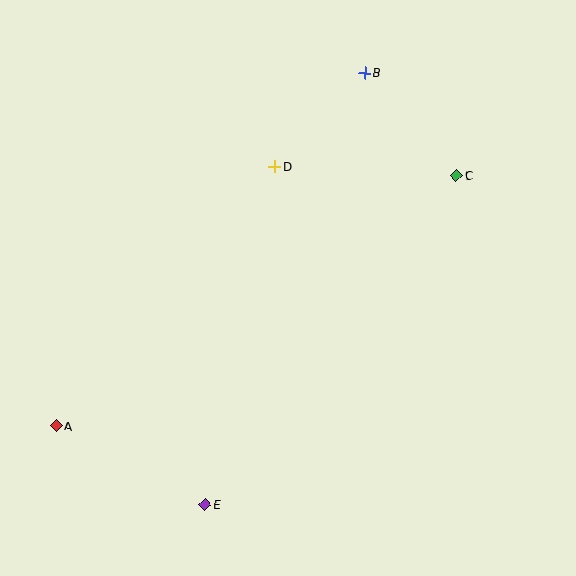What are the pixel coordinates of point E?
Point E is at (205, 505).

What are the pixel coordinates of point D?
Point D is at (275, 166).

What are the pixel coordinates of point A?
Point A is at (56, 426).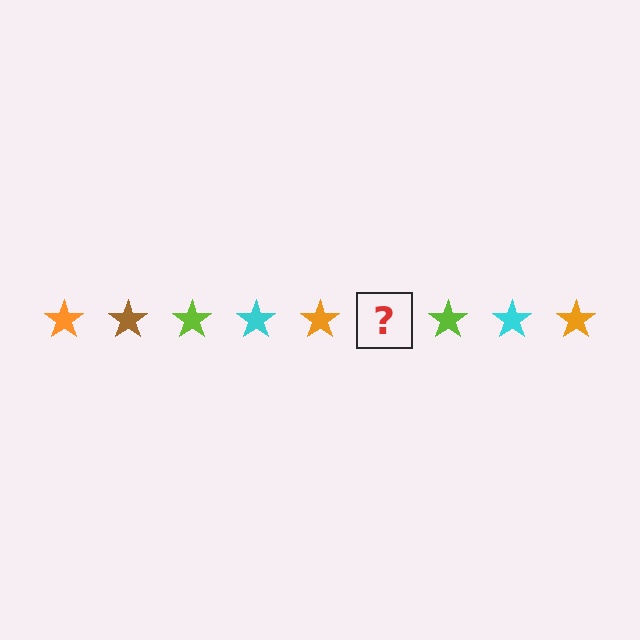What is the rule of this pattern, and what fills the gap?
The rule is that the pattern cycles through orange, brown, lime, cyan stars. The gap should be filled with a brown star.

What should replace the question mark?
The question mark should be replaced with a brown star.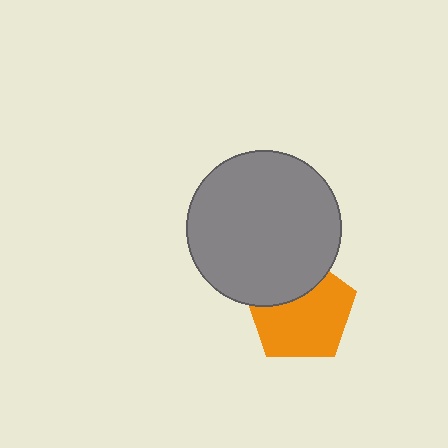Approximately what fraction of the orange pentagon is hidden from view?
Roughly 32% of the orange pentagon is hidden behind the gray circle.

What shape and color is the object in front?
The object in front is a gray circle.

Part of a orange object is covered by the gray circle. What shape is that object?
It is a pentagon.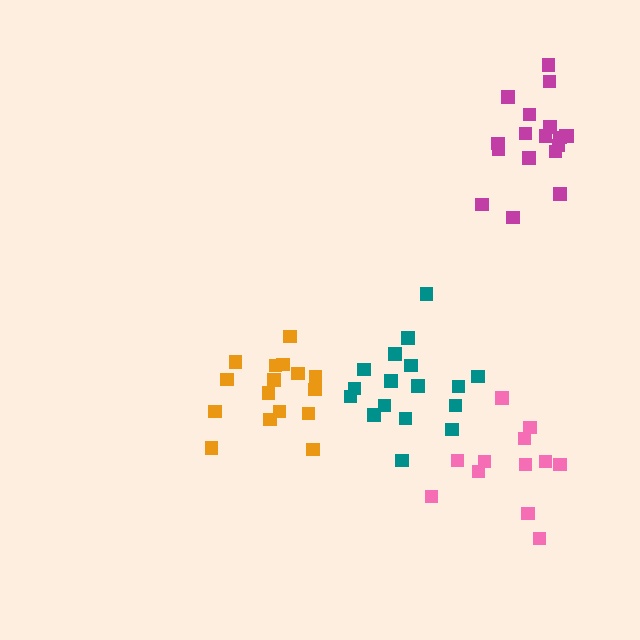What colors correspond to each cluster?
The clusters are colored: magenta, teal, pink, orange.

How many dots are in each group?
Group 1: 18 dots, Group 2: 18 dots, Group 3: 12 dots, Group 4: 17 dots (65 total).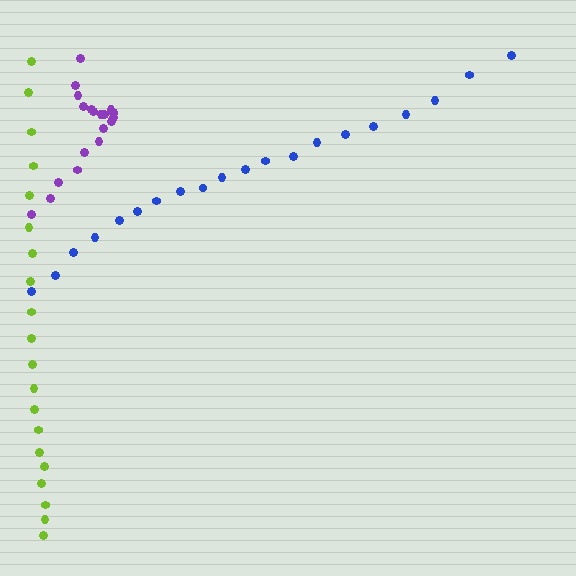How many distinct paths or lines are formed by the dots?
There are 3 distinct paths.